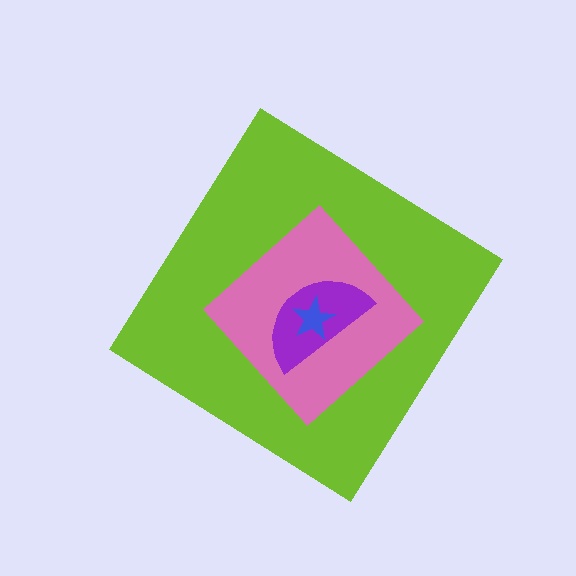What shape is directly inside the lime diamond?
The pink diamond.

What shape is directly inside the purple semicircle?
The blue star.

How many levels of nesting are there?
4.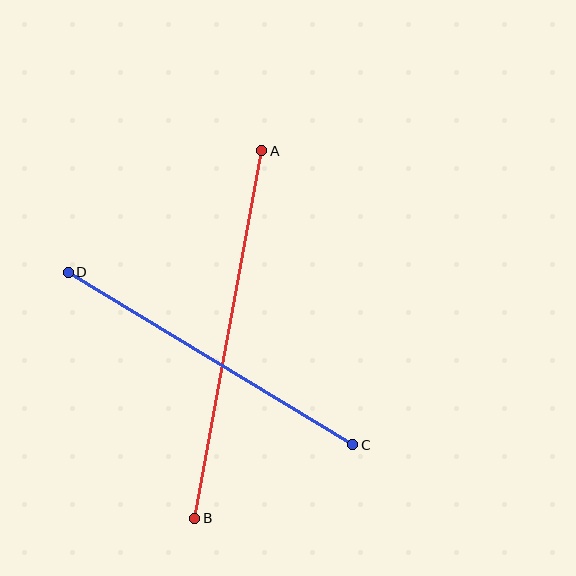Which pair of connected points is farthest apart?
Points A and B are farthest apart.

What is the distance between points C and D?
The distance is approximately 333 pixels.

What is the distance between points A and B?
The distance is approximately 373 pixels.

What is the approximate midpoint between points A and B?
The midpoint is at approximately (228, 334) pixels.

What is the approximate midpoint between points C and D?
The midpoint is at approximately (211, 359) pixels.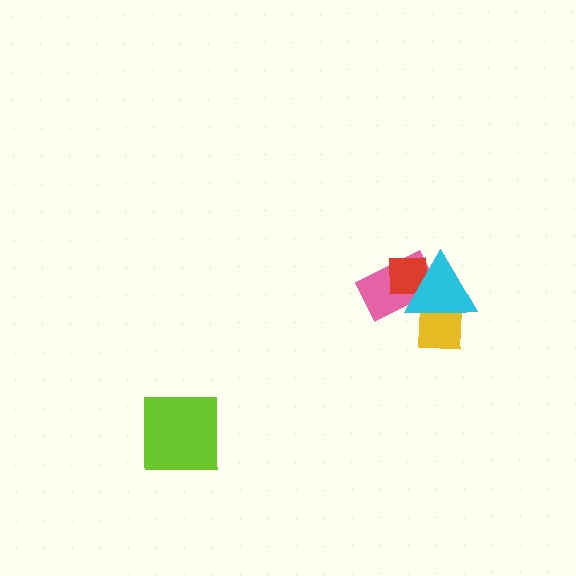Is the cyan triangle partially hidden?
No, no other shape covers it.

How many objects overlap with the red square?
2 objects overlap with the red square.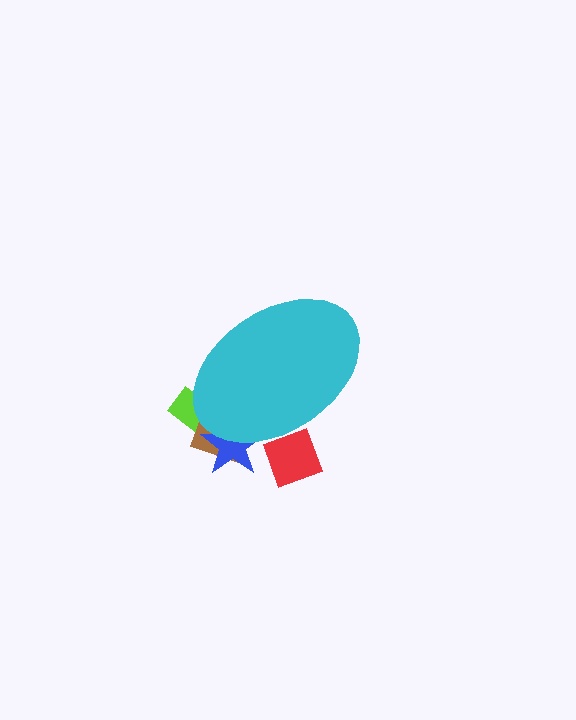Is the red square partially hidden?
Yes, the red square is partially hidden behind the cyan ellipse.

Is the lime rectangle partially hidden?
Yes, the lime rectangle is partially hidden behind the cyan ellipse.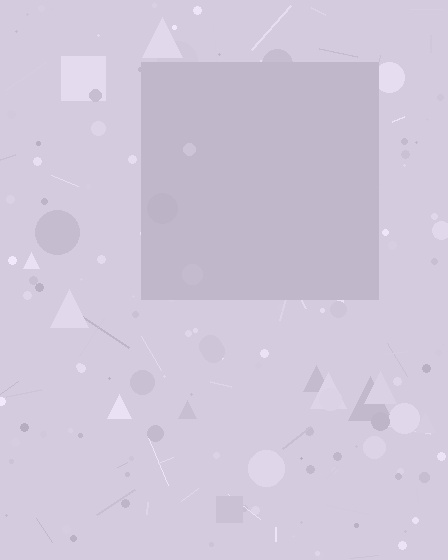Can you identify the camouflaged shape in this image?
The camouflaged shape is a square.